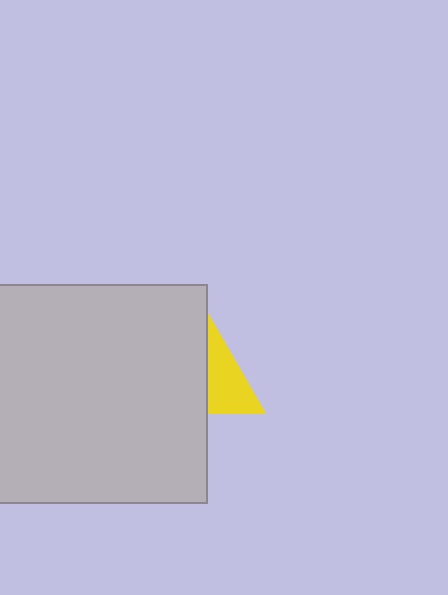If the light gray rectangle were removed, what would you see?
You would see the complete yellow triangle.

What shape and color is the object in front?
The object in front is a light gray rectangle.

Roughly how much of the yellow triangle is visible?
About half of it is visible (roughly 52%).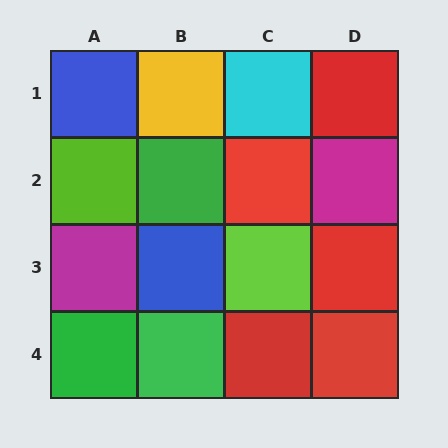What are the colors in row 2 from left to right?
Lime, green, red, magenta.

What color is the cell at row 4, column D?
Red.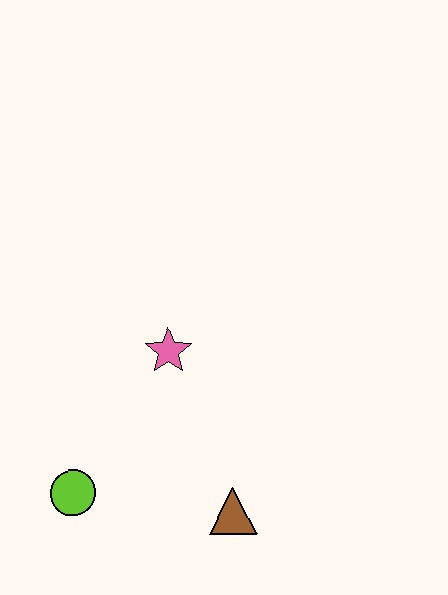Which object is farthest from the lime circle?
The pink star is farthest from the lime circle.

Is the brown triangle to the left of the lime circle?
No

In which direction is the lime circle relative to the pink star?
The lime circle is below the pink star.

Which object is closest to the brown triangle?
The lime circle is closest to the brown triangle.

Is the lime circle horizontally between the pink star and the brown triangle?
No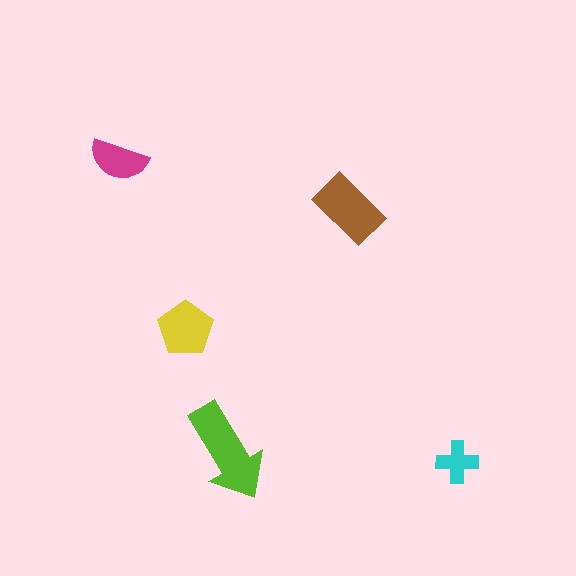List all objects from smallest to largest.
The cyan cross, the magenta semicircle, the yellow pentagon, the brown rectangle, the lime arrow.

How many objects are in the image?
There are 5 objects in the image.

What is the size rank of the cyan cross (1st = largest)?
5th.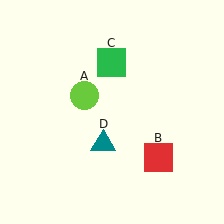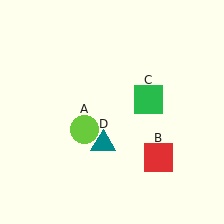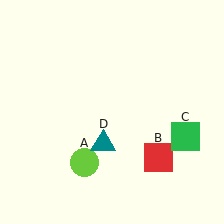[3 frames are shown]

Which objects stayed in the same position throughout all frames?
Red square (object B) and teal triangle (object D) remained stationary.